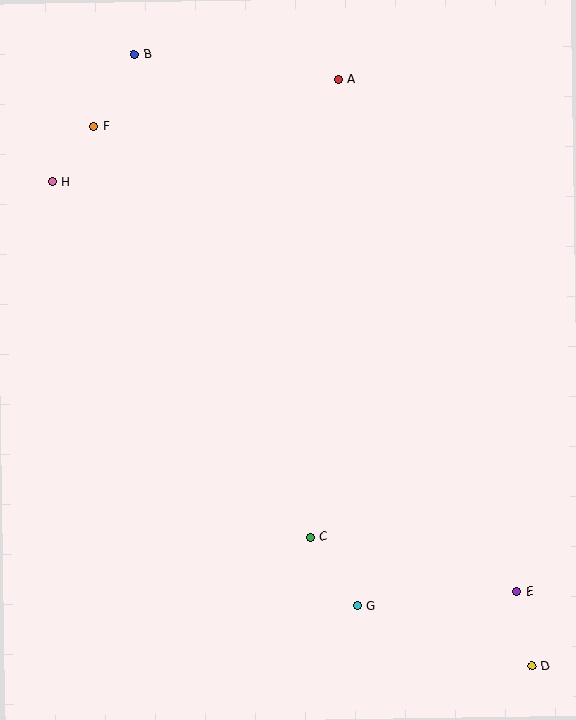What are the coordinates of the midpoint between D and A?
The midpoint between D and A is at (435, 373).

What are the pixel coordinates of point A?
Point A is at (338, 79).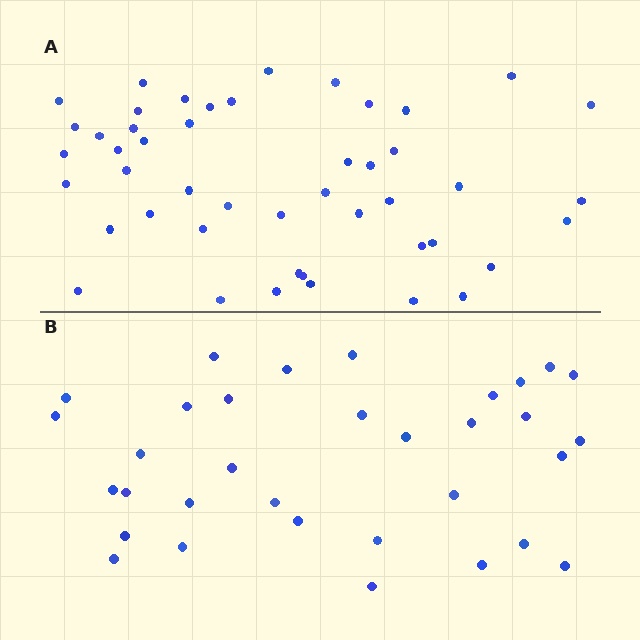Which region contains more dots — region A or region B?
Region A (the top region) has more dots.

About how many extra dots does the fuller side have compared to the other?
Region A has approximately 15 more dots than region B.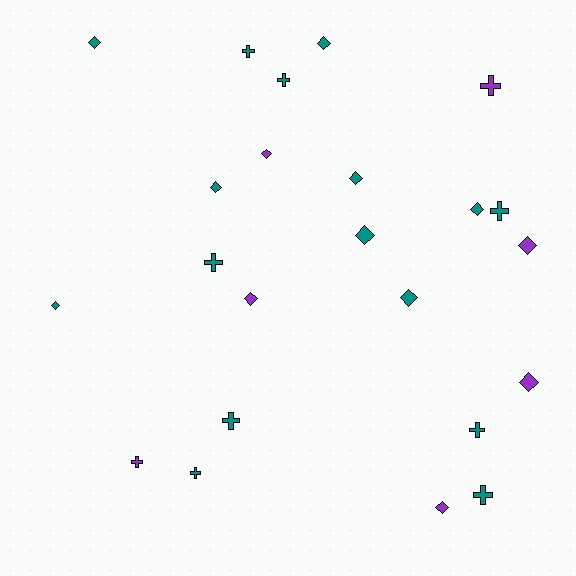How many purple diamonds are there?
There are 5 purple diamonds.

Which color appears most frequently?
Teal, with 16 objects.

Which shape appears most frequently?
Diamond, with 13 objects.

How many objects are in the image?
There are 23 objects.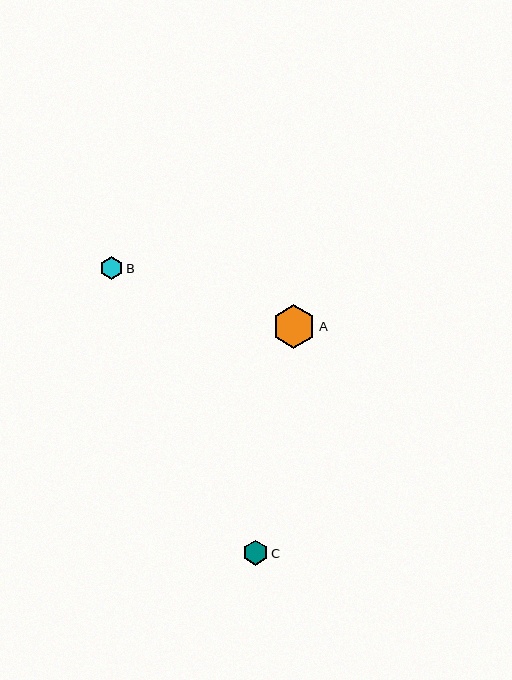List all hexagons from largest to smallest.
From largest to smallest: A, C, B.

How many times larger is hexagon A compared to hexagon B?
Hexagon A is approximately 1.9 times the size of hexagon B.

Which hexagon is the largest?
Hexagon A is the largest with a size of approximately 44 pixels.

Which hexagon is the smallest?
Hexagon B is the smallest with a size of approximately 24 pixels.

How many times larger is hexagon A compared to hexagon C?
Hexagon A is approximately 1.7 times the size of hexagon C.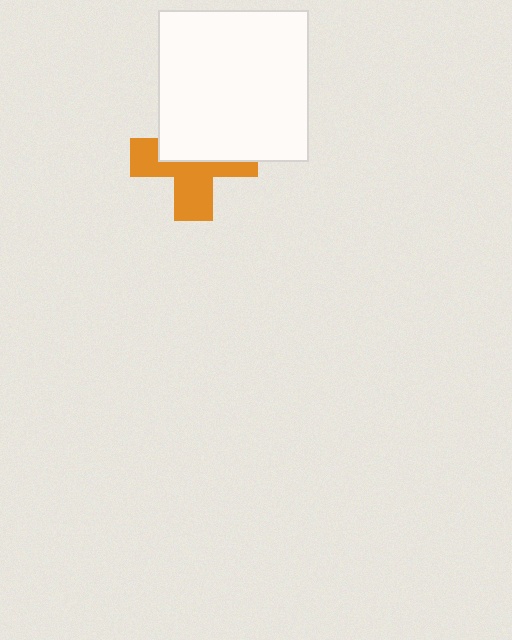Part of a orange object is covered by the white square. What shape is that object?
It is a cross.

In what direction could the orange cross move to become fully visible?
The orange cross could move down. That would shift it out from behind the white square entirely.